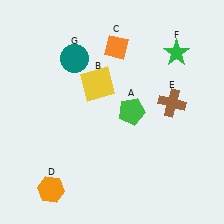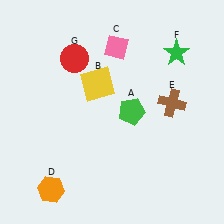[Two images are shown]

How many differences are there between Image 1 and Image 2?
There are 2 differences between the two images.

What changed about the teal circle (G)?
In Image 1, G is teal. In Image 2, it changed to red.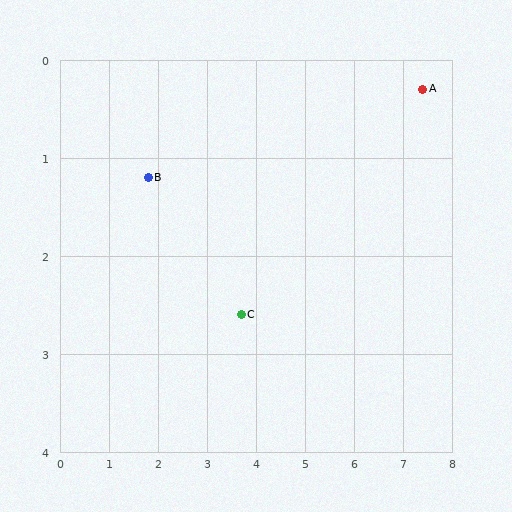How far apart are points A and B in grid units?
Points A and B are about 5.7 grid units apart.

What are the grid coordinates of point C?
Point C is at approximately (3.7, 2.6).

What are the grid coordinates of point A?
Point A is at approximately (7.4, 0.3).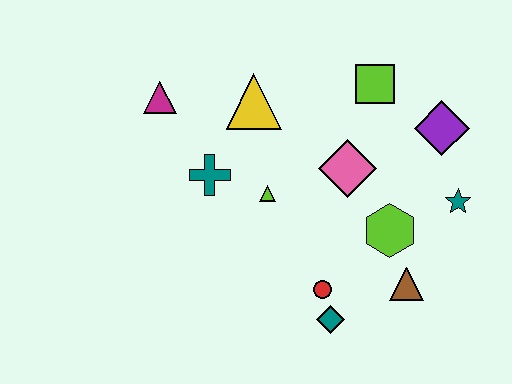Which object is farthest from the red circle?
The magenta triangle is farthest from the red circle.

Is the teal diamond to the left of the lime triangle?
No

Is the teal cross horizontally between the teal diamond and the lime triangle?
No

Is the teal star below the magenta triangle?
Yes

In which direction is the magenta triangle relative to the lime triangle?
The magenta triangle is to the left of the lime triangle.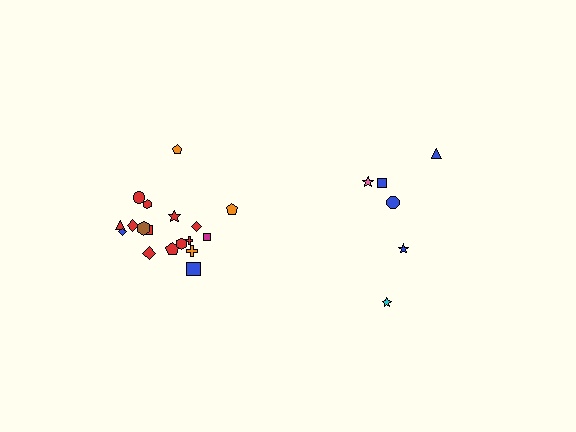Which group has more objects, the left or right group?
The left group.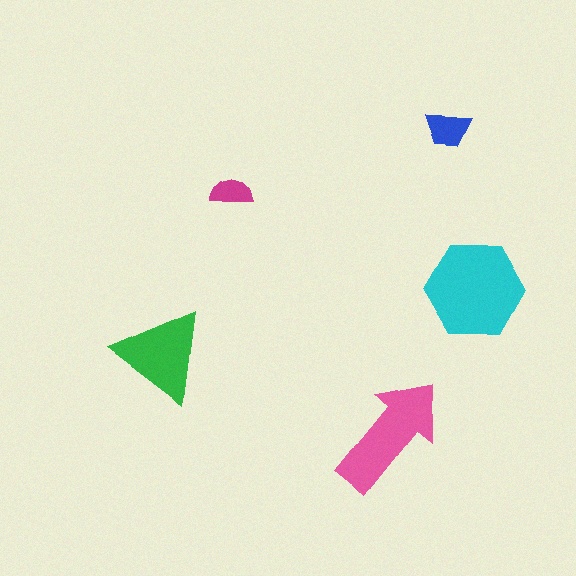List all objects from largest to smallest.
The cyan hexagon, the pink arrow, the green triangle, the blue trapezoid, the magenta semicircle.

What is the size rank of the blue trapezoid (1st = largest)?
4th.